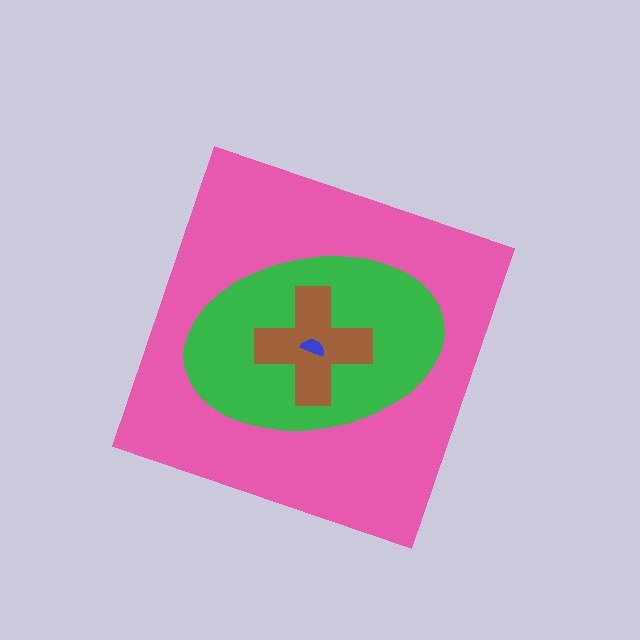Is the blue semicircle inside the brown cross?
Yes.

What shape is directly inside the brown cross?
The blue semicircle.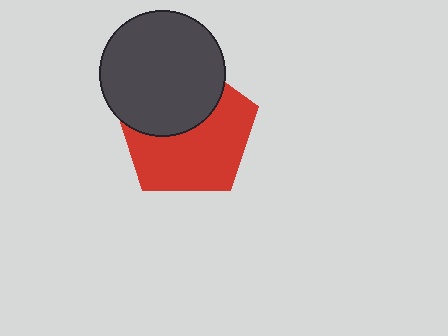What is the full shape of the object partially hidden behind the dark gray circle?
The partially hidden object is a red pentagon.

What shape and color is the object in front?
The object in front is a dark gray circle.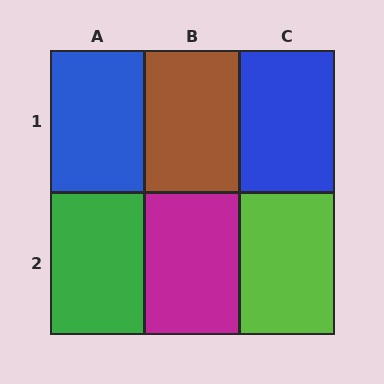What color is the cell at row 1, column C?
Blue.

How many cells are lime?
1 cell is lime.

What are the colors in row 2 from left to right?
Green, magenta, lime.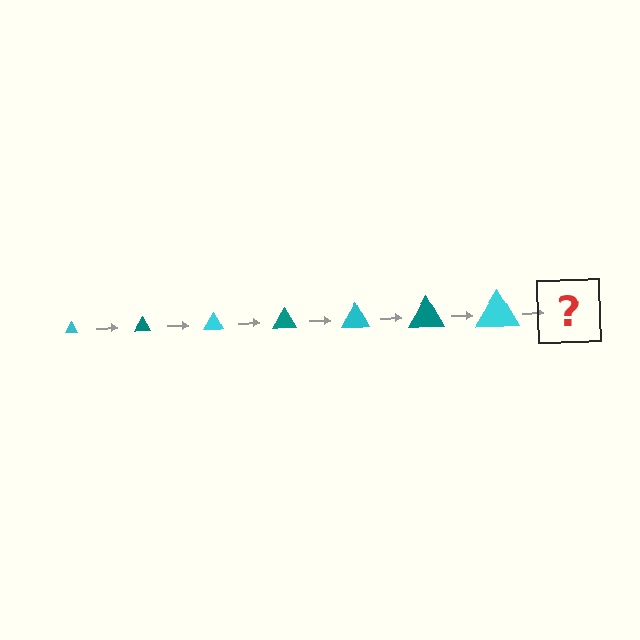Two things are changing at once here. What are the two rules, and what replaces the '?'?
The two rules are that the triangle grows larger each step and the color cycles through cyan and teal. The '?' should be a teal triangle, larger than the previous one.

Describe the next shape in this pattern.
It should be a teal triangle, larger than the previous one.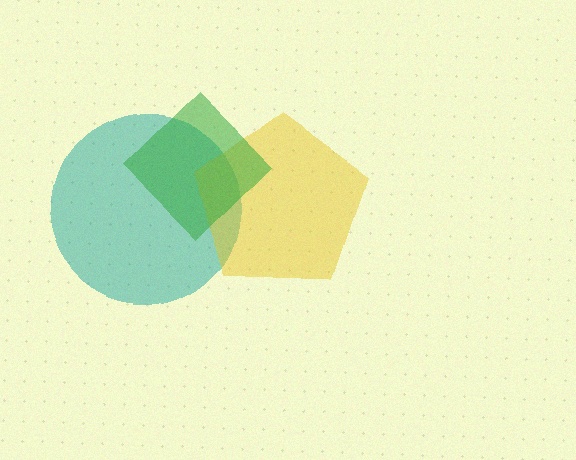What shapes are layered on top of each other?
The layered shapes are: a teal circle, a yellow pentagon, a green diamond.